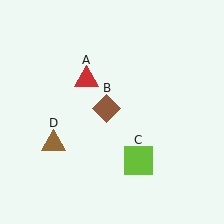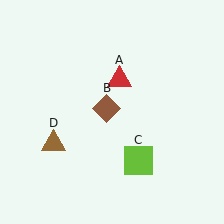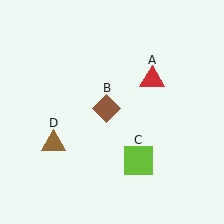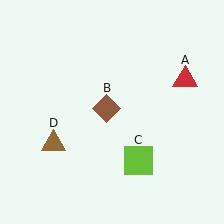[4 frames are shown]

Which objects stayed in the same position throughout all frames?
Brown diamond (object B) and lime square (object C) and brown triangle (object D) remained stationary.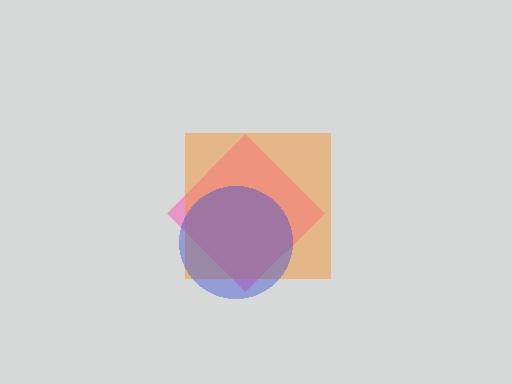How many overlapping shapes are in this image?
There are 3 overlapping shapes in the image.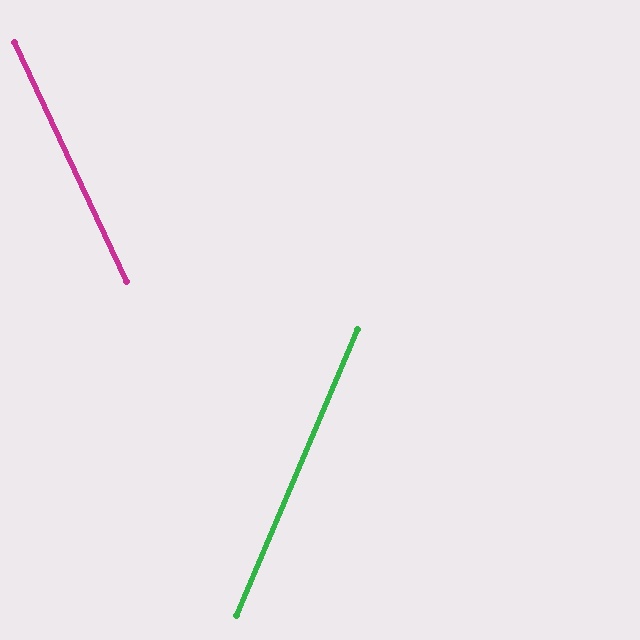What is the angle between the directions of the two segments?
Approximately 48 degrees.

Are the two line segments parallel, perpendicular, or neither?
Neither parallel nor perpendicular — they differ by about 48°.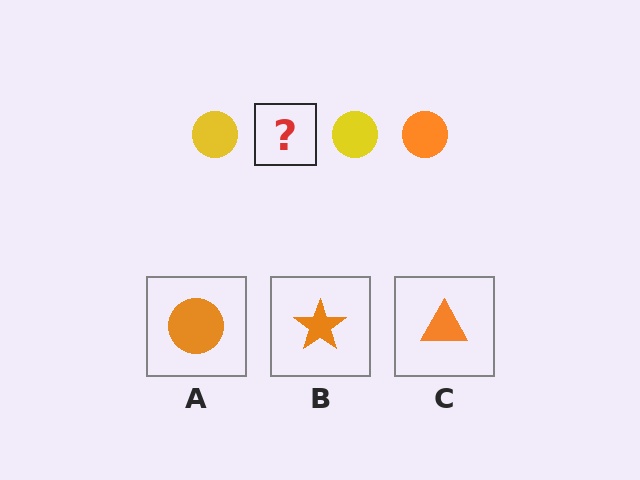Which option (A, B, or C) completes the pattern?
A.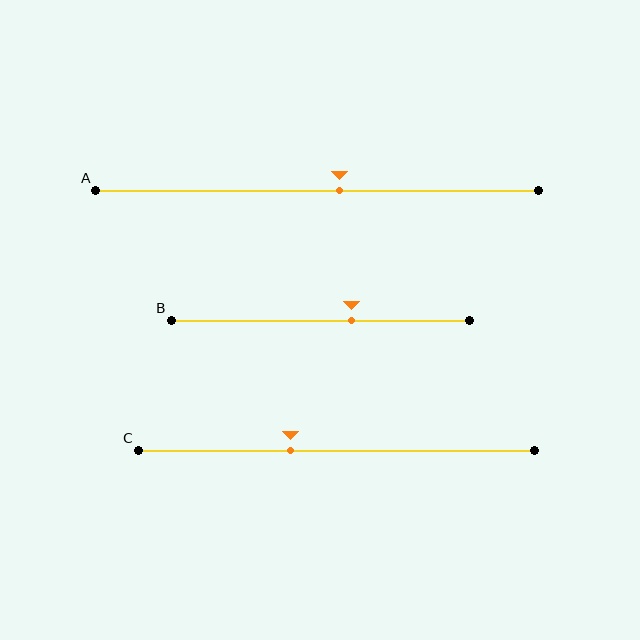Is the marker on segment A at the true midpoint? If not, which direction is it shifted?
No, the marker on segment A is shifted to the right by about 5% of the segment length.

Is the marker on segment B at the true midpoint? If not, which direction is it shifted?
No, the marker on segment B is shifted to the right by about 10% of the segment length.